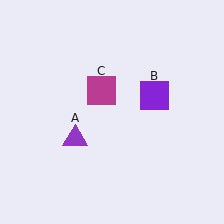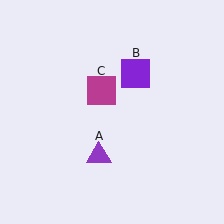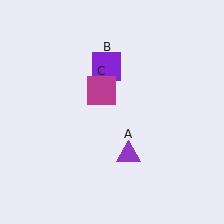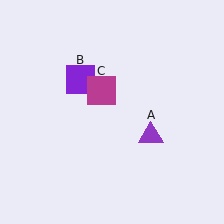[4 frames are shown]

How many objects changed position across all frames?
2 objects changed position: purple triangle (object A), purple square (object B).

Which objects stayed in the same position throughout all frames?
Magenta square (object C) remained stationary.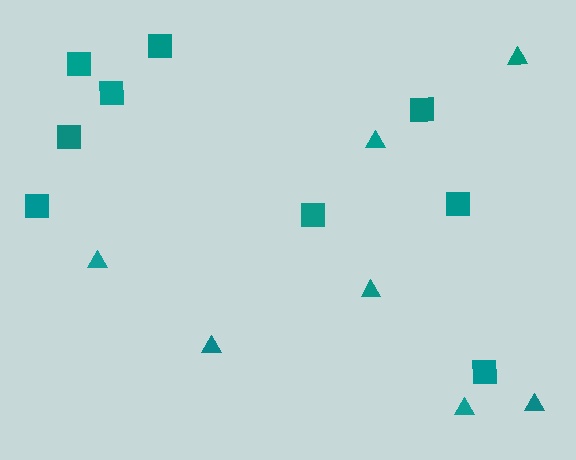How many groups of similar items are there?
There are 2 groups: one group of triangles (7) and one group of squares (9).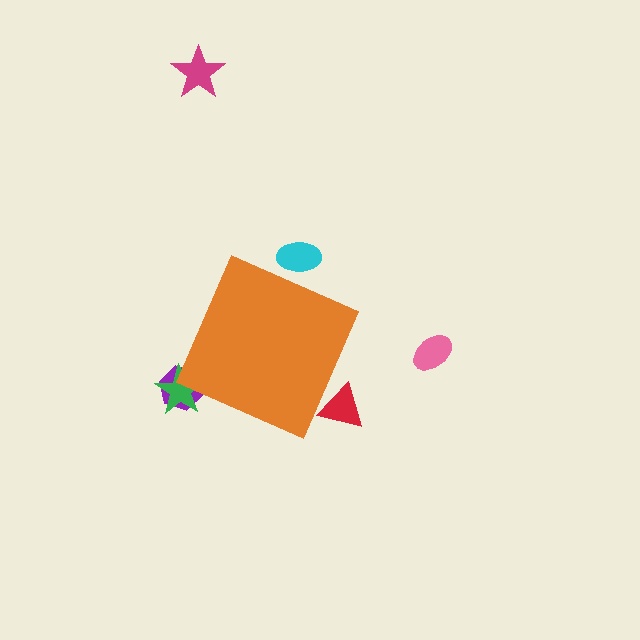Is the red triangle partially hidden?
Yes, the red triangle is partially hidden behind the orange diamond.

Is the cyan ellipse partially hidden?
Yes, the cyan ellipse is partially hidden behind the orange diamond.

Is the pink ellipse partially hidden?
No, the pink ellipse is fully visible.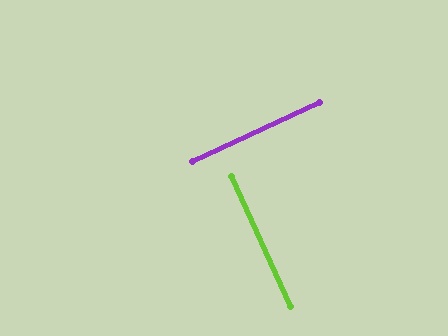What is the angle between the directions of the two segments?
Approximately 90 degrees.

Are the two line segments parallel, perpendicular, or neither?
Perpendicular — they meet at approximately 90°.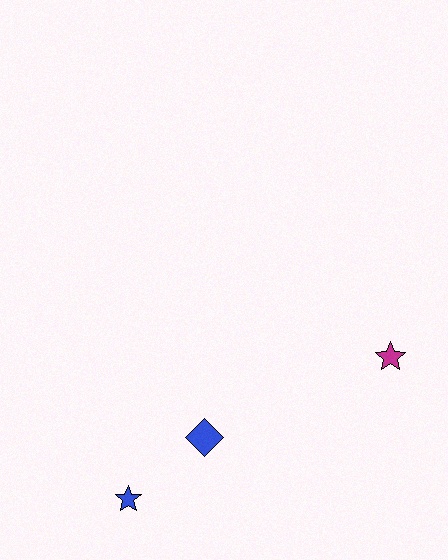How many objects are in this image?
There are 3 objects.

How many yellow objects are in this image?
There are no yellow objects.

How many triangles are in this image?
There are no triangles.